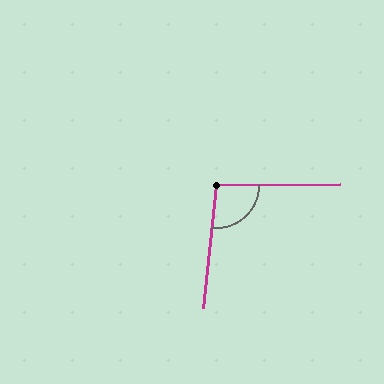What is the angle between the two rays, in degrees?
Approximately 97 degrees.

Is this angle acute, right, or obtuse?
It is obtuse.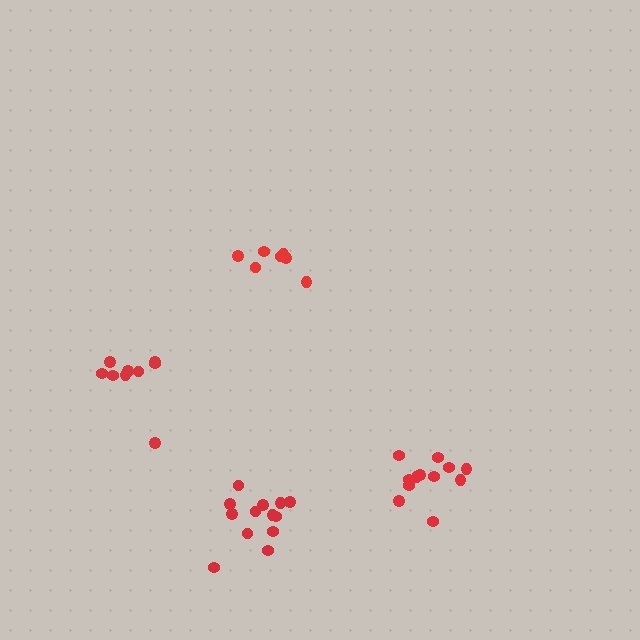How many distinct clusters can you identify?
There are 4 distinct clusters.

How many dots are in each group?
Group 1: 9 dots, Group 2: 13 dots, Group 3: 7 dots, Group 4: 12 dots (41 total).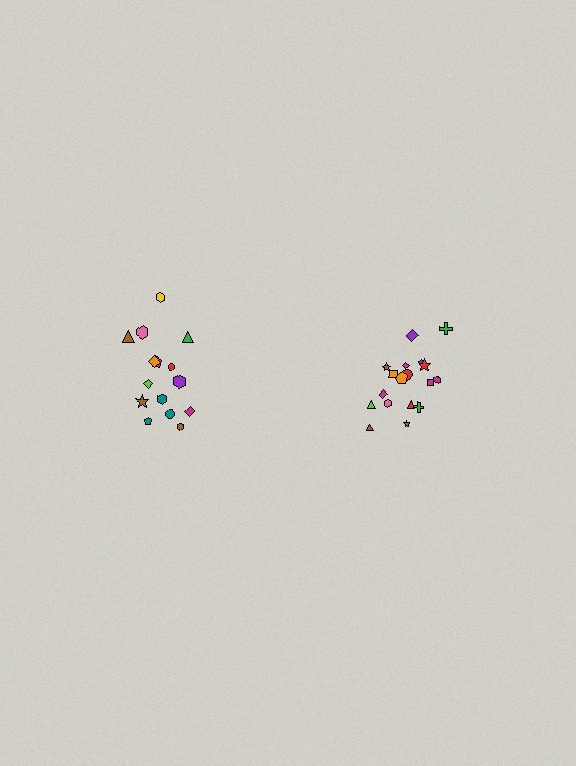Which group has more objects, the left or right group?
The right group.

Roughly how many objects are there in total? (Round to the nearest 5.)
Roughly 35 objects in total.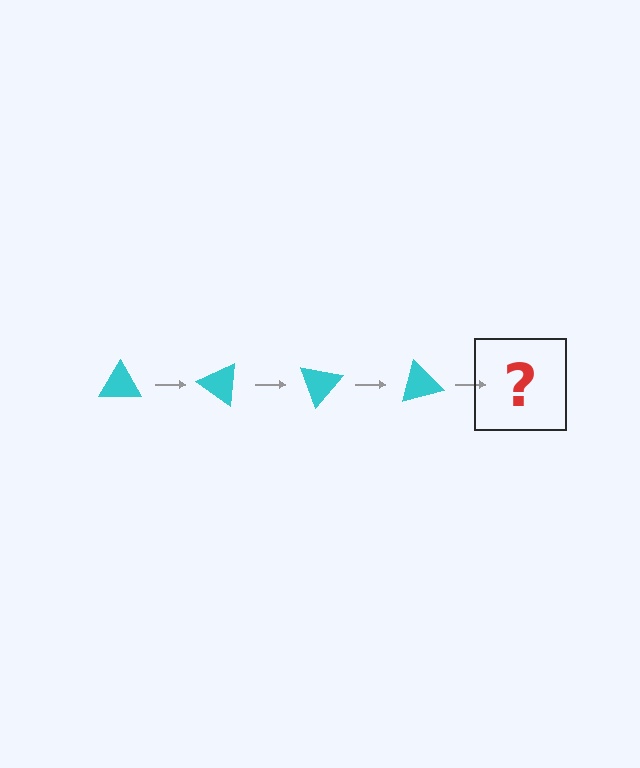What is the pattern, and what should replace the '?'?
The pattern is that the triangle rotates 35 degrees each step. The '?' should be a cyan triangle rotated 140 degrees.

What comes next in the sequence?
The next element should be a cyan triangle rotated 140 degrees.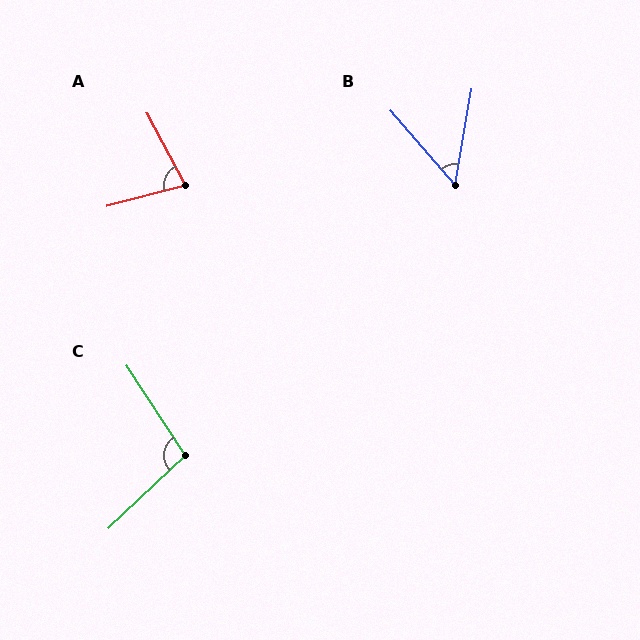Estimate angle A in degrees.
Approximately 77 degrees.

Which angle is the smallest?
B, at approximately 51 degrees.